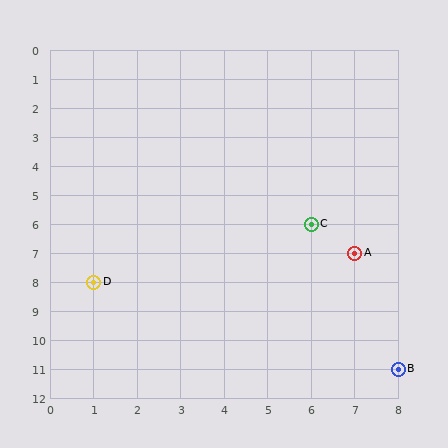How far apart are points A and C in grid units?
Points A and C are 1 column and 1 row apart (about 1.4 grid units diagonally).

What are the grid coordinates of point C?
Point C is at grid coordinates (6, 6).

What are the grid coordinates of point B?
Point B is at grid coordinates (8, 11).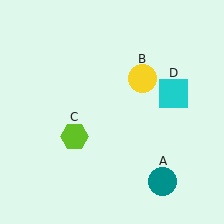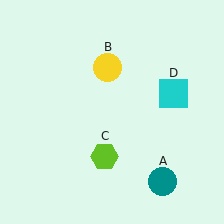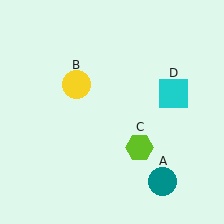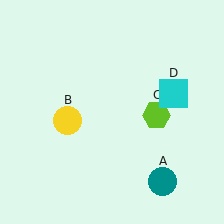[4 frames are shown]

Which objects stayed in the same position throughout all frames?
Teal circle (object A) and cyan square (object D) remained stationary.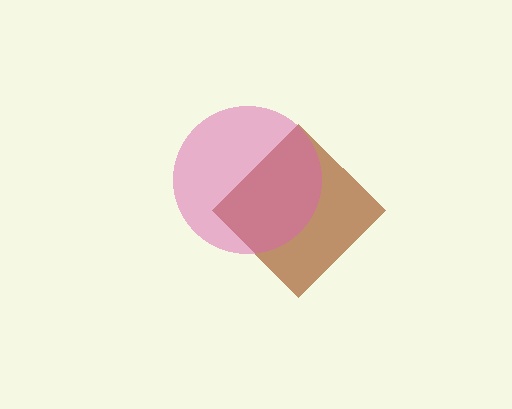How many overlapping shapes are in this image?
There are 2 overlapping shapes in the image.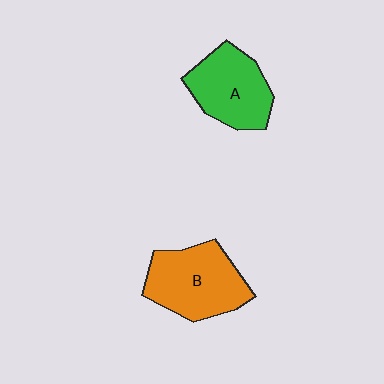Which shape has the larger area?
Shape B (orange).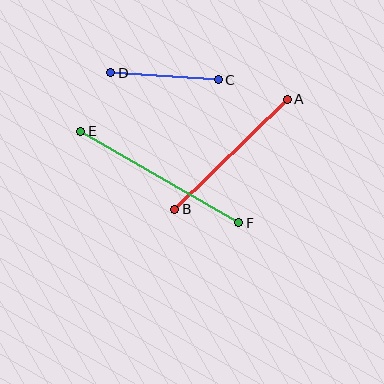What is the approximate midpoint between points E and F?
The midpoint is at approximately (160, 177) pixels.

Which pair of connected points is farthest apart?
Points E and F are farthest apart.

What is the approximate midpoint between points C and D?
The midpoint is at approximately (165, 76) pixels.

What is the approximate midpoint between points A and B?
The midpoint is at approximately (231, 154) pixels.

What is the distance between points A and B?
The distance is approximately 158 pixels.